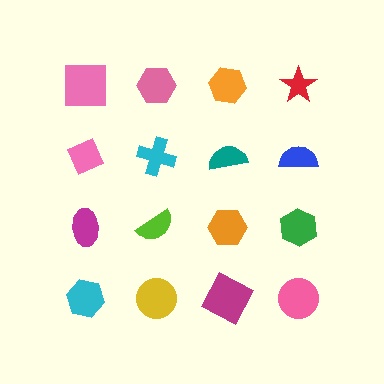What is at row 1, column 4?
A red star.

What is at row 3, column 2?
A lime semicircle.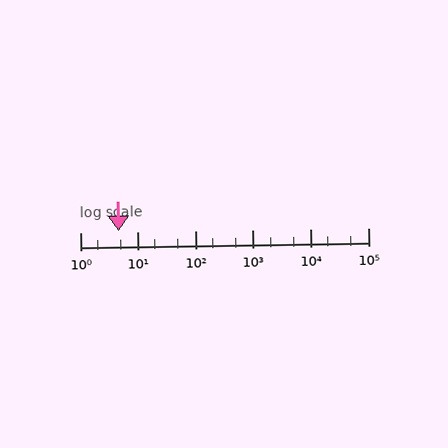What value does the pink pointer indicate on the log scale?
The pointer indicates approximately 4.7.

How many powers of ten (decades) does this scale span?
The scale spans 5 decades, from 1 to 100000.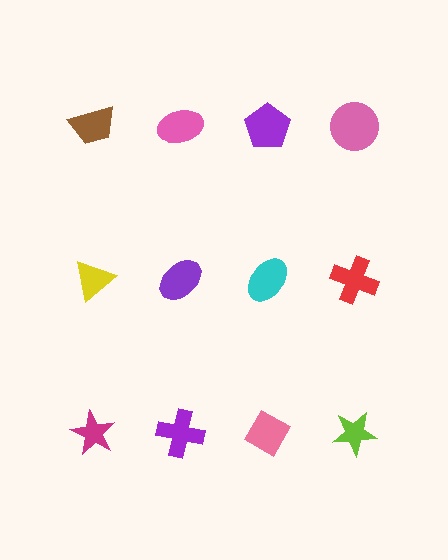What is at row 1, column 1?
A brown trapezoid.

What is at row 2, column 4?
A red cross.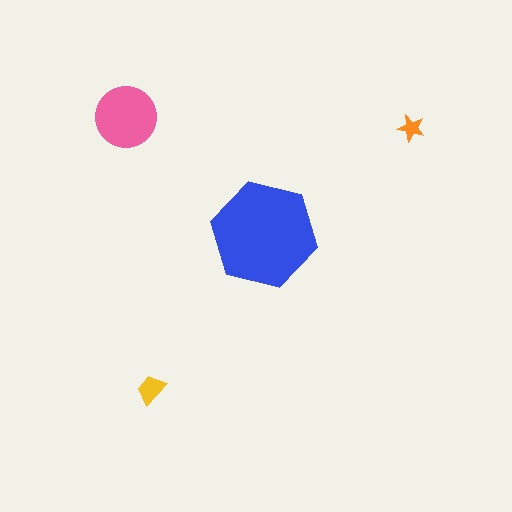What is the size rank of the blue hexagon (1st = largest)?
1st.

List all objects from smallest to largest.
The orange star, the yellow trapezoid, the pink circle, the blue hexagon.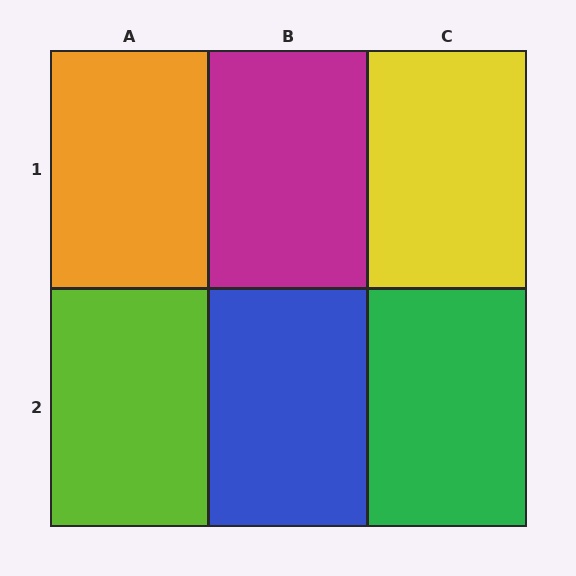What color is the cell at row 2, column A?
Lime.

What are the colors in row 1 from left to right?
Orange, magenta, yellow.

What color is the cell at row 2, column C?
Green.